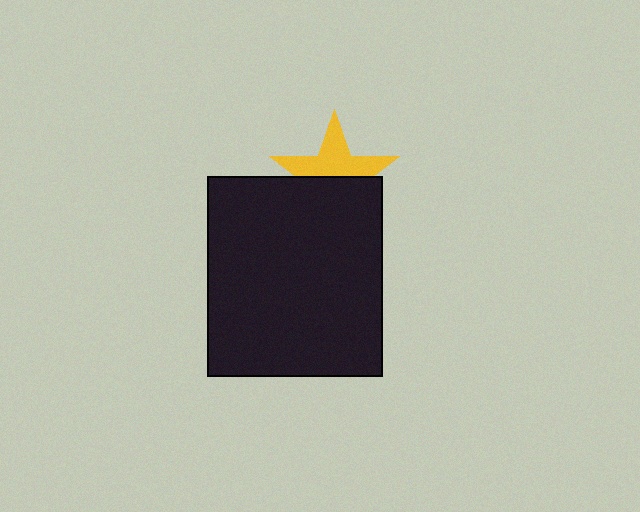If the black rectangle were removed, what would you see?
You would see the complete yellow star.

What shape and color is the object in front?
The object in front is a black rectangle.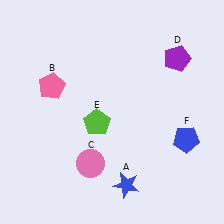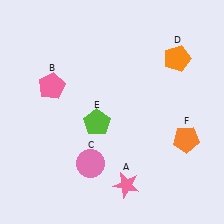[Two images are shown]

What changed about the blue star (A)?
In Image 1, A is blue. In Image 2, it changed to pink.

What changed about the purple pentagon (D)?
In Image 1, D is purple. In Image 2, it changed to orange.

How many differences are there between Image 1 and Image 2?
There are 3 differences between the two images.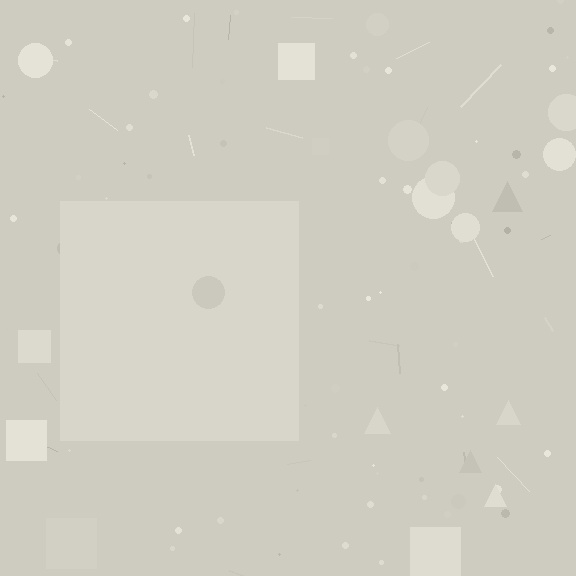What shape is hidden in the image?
A square is hidden in the image.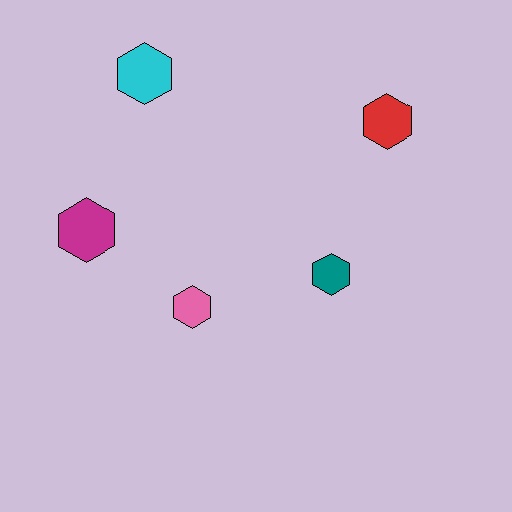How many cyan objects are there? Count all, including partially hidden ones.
There is 1 cyan object.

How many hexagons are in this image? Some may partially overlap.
There are 5 hexagons.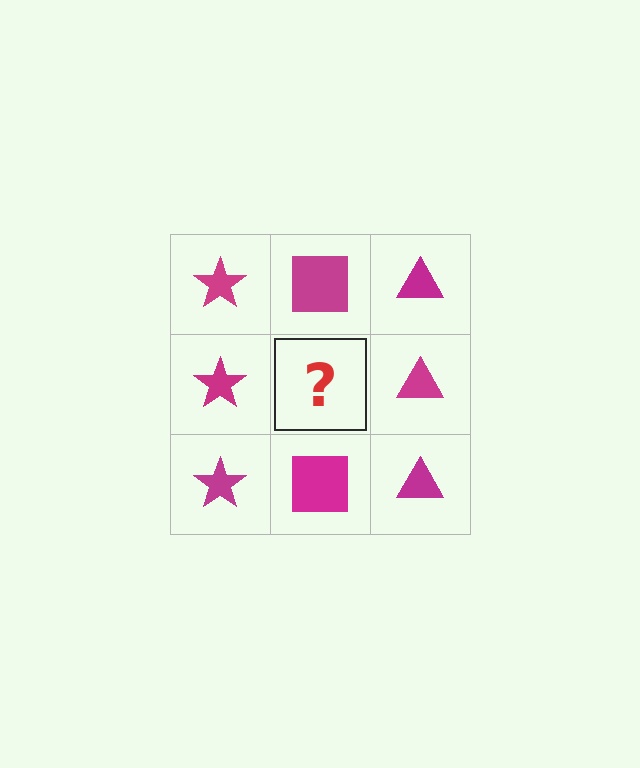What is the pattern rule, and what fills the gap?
The rule is that each column has a consistent shape. The gap should be filled with a magenta square.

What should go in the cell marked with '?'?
The missing cell should contain a magenta square.